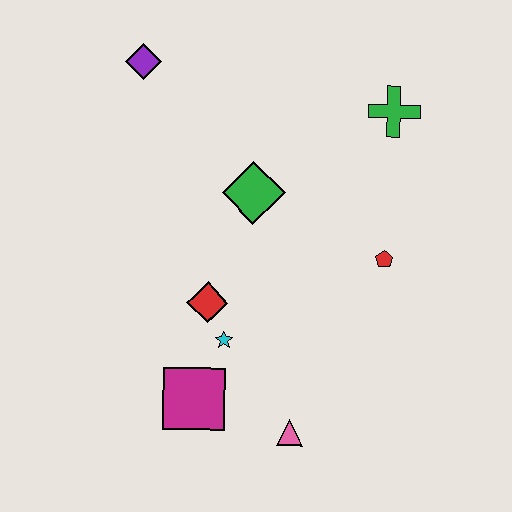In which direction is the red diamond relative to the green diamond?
The red diamond is below the green diamond.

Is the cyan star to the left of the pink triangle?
Yes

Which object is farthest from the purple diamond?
The pink triangle is farthest from the purple diamond.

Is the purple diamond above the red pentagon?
Yes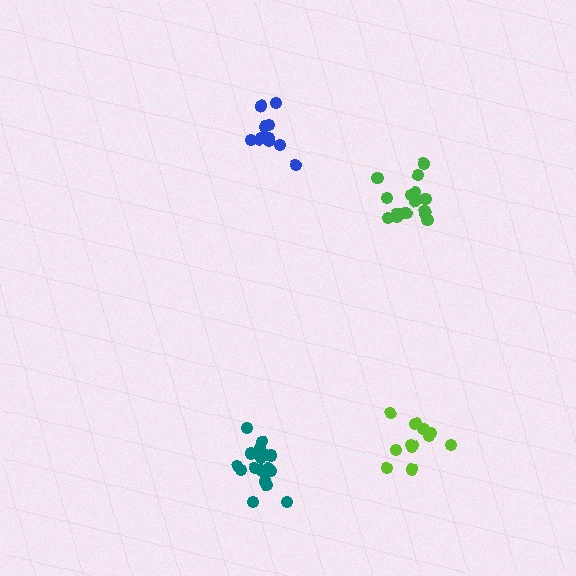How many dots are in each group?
Group 1: 12 dots, Group 2: 16 dots, Group 3: 13 dots, Group 4: 17 dots (58 total).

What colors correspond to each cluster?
The clusters are colored: lime, green, blue, teal.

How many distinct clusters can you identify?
There are 4 distinct clusters.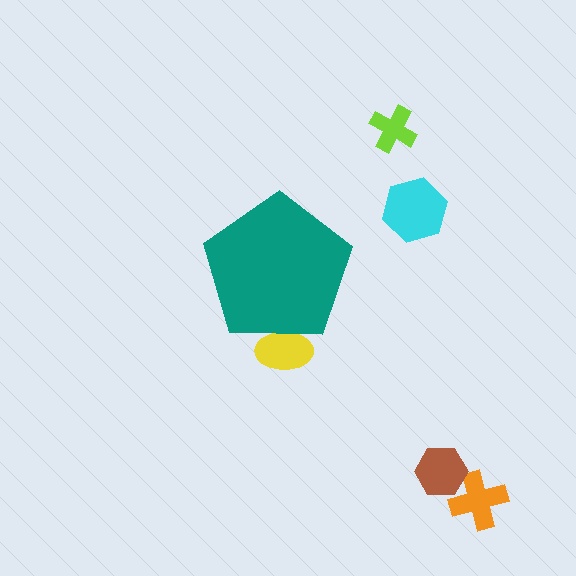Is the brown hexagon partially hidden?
No, the brown hexagon is fully visible.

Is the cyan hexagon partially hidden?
No, the cyan hexagon is fully visible.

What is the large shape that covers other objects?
A teal pentagon.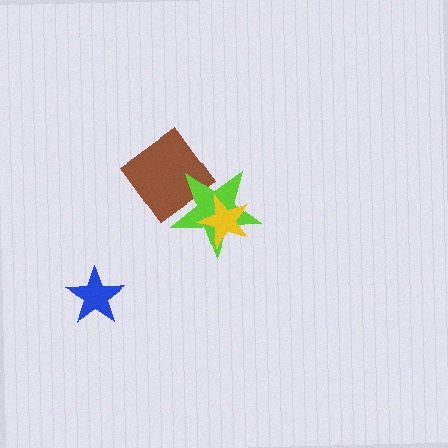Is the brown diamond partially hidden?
Yes, it is partially covered by another shape.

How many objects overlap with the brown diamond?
1 object overlaps with the brown diamond.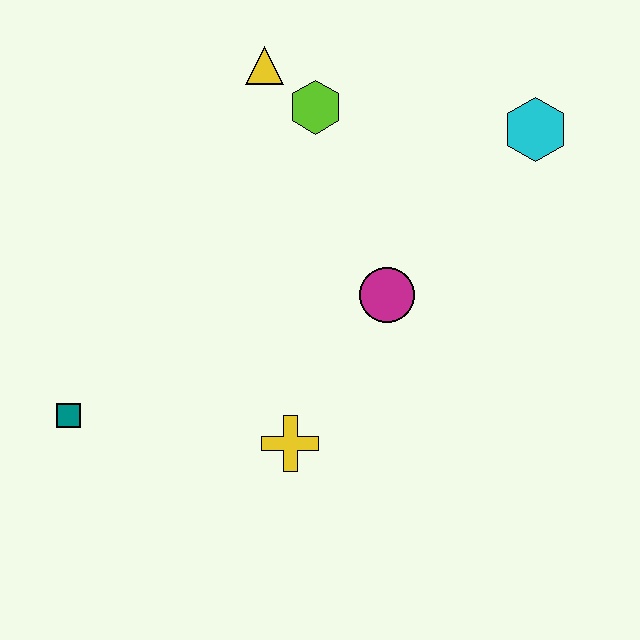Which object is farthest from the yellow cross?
The cyan hexagon is farthest from the yellow cross.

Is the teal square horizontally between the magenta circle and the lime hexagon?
No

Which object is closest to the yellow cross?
The magenta circle is closest to the yellow cross.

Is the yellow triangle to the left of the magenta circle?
Yes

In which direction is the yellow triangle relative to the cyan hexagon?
The yellow triangle is to the left of the cyan hexagon.